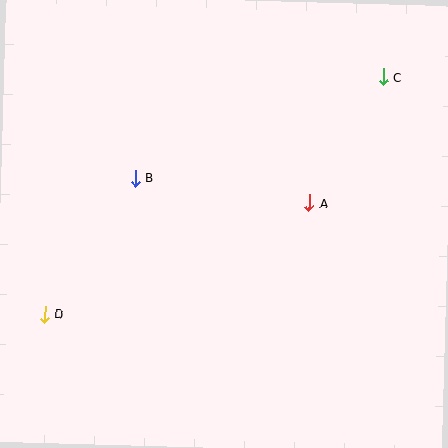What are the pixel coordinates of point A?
Point A is at (309, 203).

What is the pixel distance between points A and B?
The distance between A and B is 175 pixels.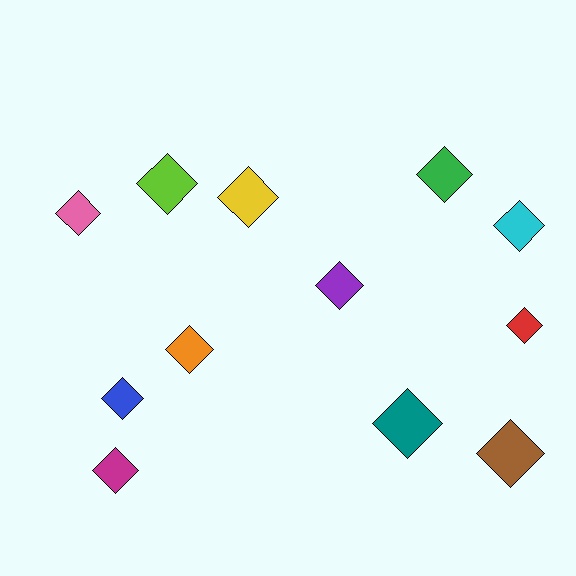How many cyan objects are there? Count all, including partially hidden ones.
There is 1 cyan object.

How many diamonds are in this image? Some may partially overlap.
There are 12 diamonds.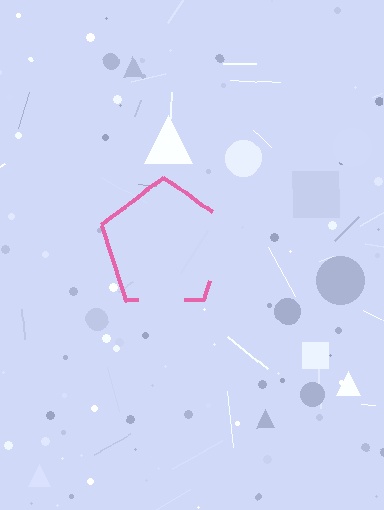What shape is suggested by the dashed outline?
The dashed outline suggests a pentagon.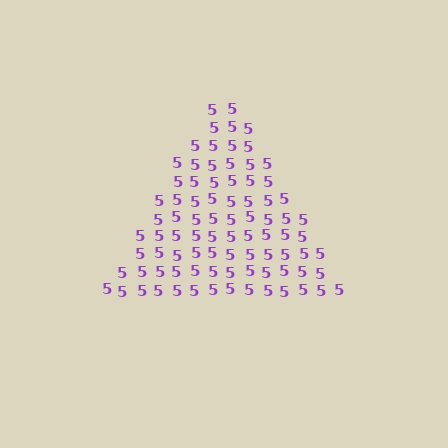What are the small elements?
The small elements are digit 5's.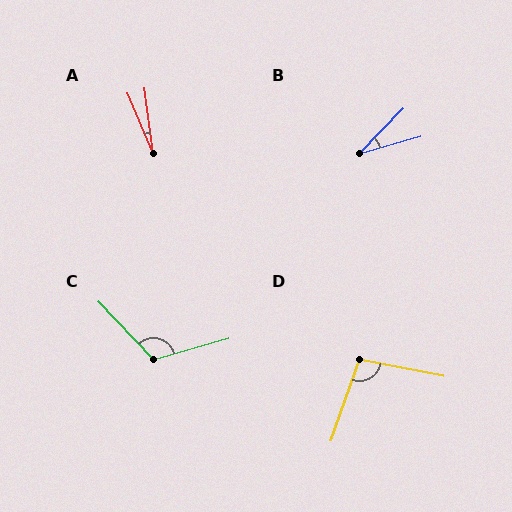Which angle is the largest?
C, at approximately 117 degrees.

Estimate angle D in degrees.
Approximately 99 degrees.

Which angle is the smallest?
A, at approximately 15 degrees.